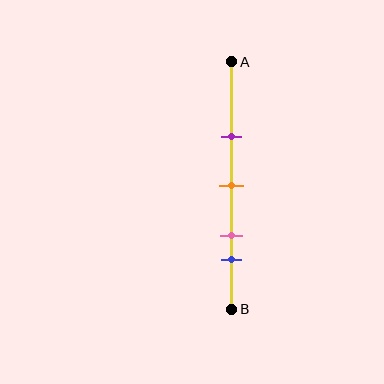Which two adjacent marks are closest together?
The pink and blue marks are the closest adjacent pair.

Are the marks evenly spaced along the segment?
No, the marks are not evenly spaced.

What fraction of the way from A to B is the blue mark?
The blue mark is approximately 80% (0.8) of the way from A to B.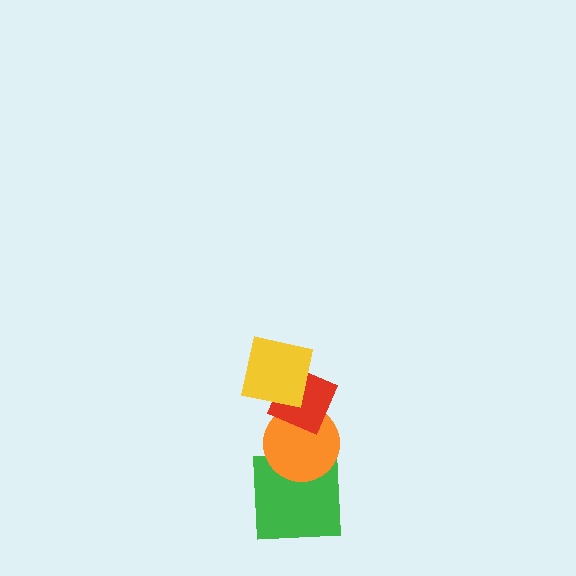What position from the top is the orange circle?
The orange circle is 3rd from the top.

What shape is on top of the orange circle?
The red diamond is on top of the orange circle.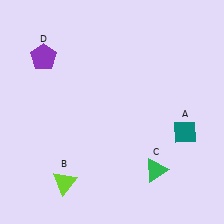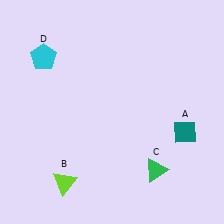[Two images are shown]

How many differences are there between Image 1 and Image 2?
There is 1 difference between the two images.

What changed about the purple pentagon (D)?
In Image 1, D is purple. In Image 2, it changed to cyan.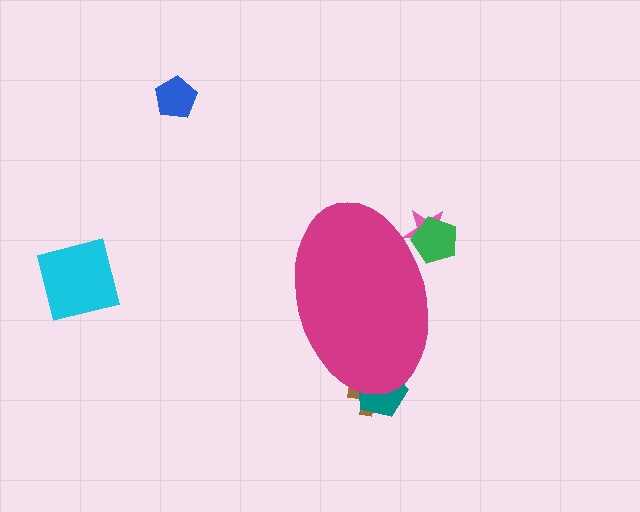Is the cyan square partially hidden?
No, the cyan square is fully visible.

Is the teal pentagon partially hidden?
Yes, the teal pentagon is partially hidden behind the magenta ellipse.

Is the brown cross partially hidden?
Yes, the brown cross is partially hidden behind the magenta ellipse.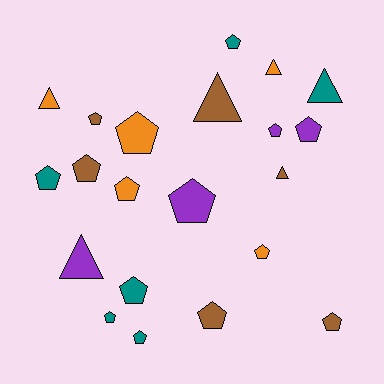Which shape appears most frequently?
Pentagon, with 15 objects.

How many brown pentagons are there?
There are 4 brown pentagons.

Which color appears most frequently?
Teal, with 6 objects.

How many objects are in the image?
There are 21 objects.